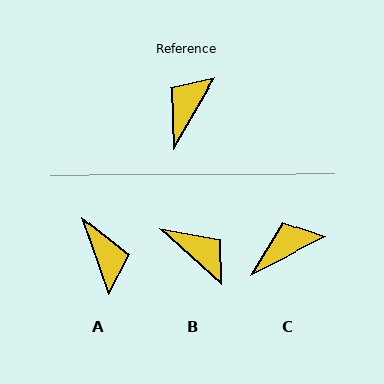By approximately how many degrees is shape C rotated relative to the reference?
Approximately 33 degrees clockwise.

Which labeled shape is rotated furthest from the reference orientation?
A, about 130 degrees away.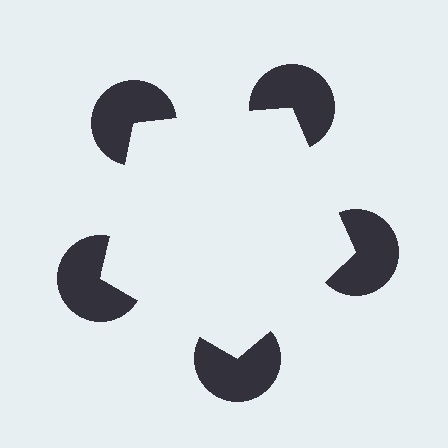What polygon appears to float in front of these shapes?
An illusory pentagon — its edges are inferred from the aligned wedge cuts in the pac-man discs, not physically drawn.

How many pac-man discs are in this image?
There are 5 — one at each vertex of the illusory pentagon.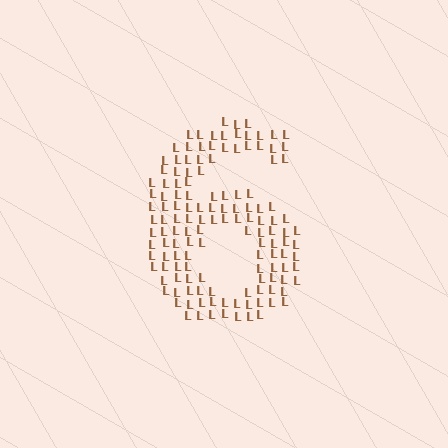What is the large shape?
The large shape is the digit 6.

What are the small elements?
The small elements are letter L's.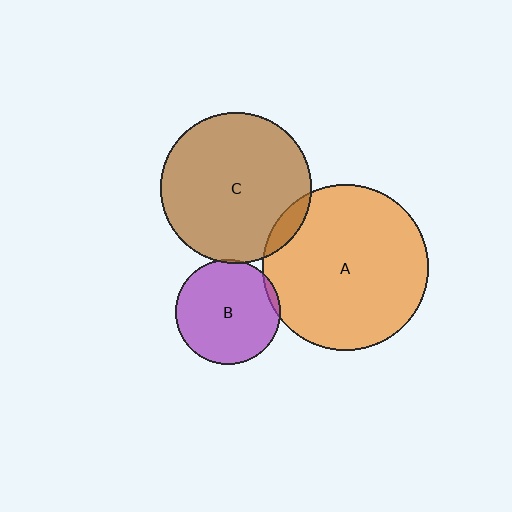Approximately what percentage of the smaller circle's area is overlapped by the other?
Approximately 5%.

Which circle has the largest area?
Circle A (orange).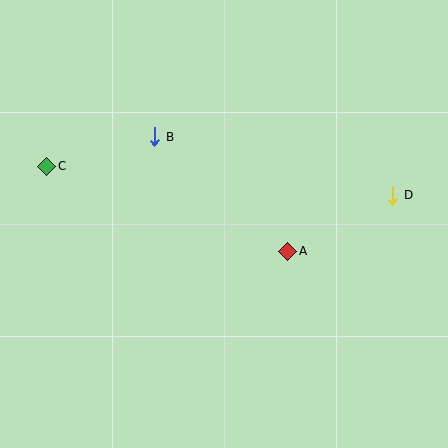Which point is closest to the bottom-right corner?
Point A is closest to the bottom-right corner.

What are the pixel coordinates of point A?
Point A is at (288, 251).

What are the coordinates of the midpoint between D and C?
The midpoint between D and C is at (220, 181).